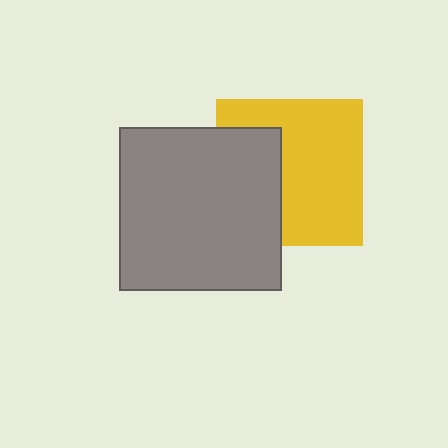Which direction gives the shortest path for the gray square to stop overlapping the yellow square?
Moving left gives the shortest separation.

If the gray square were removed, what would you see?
You would see the complete yellow square.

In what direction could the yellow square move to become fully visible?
The yellow square could move right. That would shift it out from behind the gray square entirely.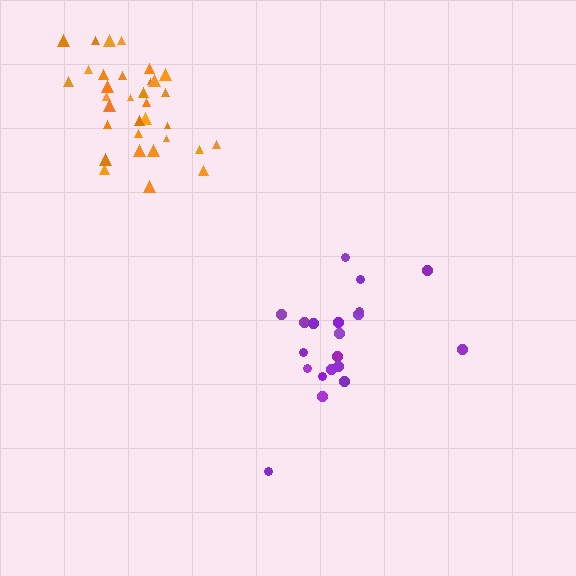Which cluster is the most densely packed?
Orange.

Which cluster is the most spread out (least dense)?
Purple.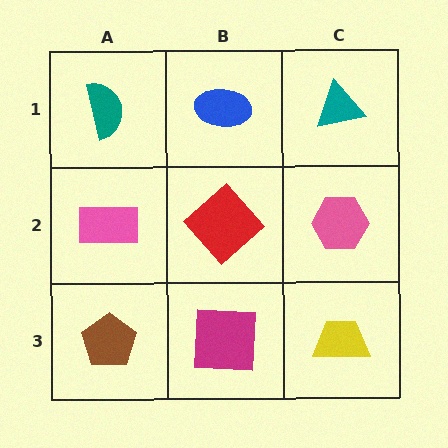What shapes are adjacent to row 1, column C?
A pink hexagon (row 2, column C), a blue ellipse (row 1, column B).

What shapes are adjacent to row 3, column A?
A pink rectangle (row 2, column A), a magenta square (row 3, column B).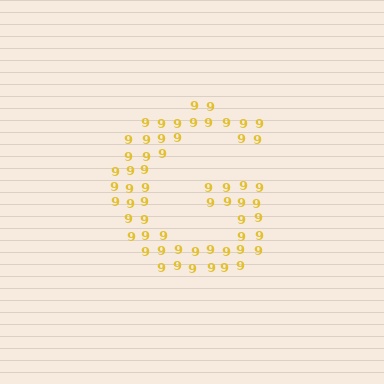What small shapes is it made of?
It is made of small digit 9's.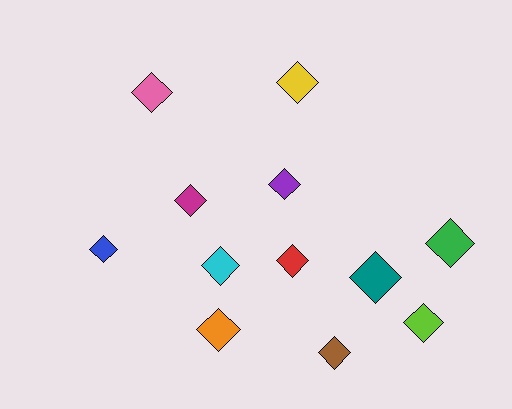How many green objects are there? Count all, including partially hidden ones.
There is 1 green object.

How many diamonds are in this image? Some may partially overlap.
There are 12 diamonds.